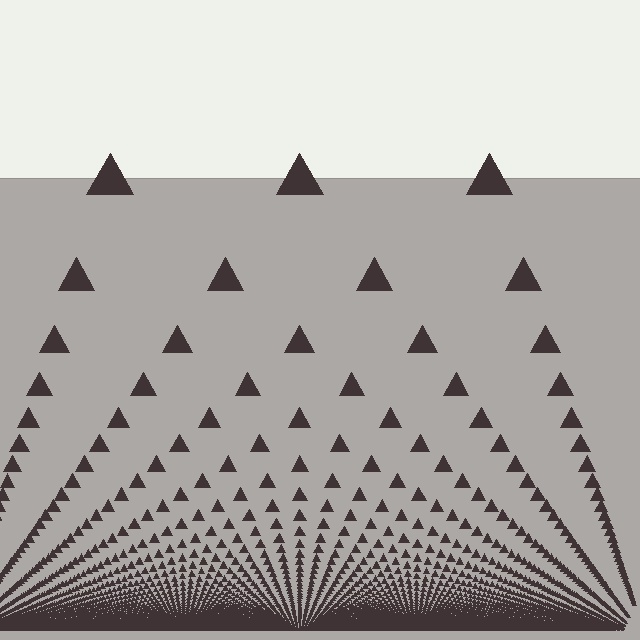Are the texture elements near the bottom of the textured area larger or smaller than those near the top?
Smaller. The gradient is inverted — elements near the bottom are smaller and denser.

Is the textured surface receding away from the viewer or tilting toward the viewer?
The surface appears to tilt toward the viewer. Texture elements get larger and sparser toward the top.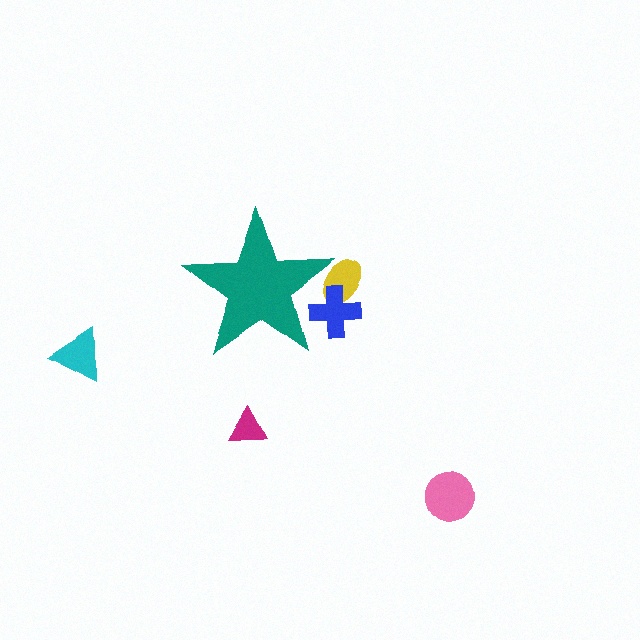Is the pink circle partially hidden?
No, the pink circle is fully visible.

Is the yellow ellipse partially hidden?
Yes, the yellow ellipse is partially hidden behind the teal star.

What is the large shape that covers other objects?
A teal star.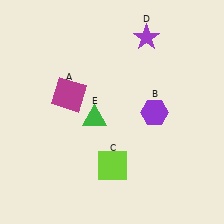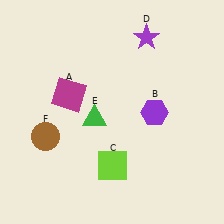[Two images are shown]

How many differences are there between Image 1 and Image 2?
There is 1 difference between the two images.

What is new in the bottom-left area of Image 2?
A brown circle (F) was added in the bottom-left area of Image 2.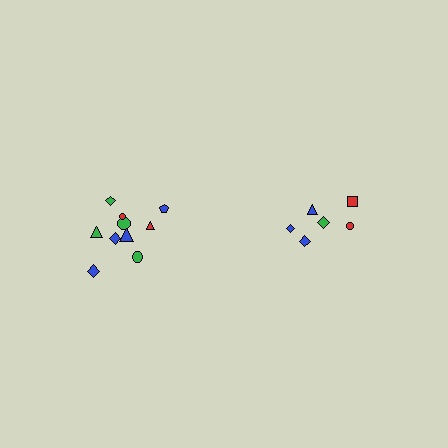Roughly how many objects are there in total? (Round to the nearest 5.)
Roughly 15 objects in total.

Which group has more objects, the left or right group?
The left group.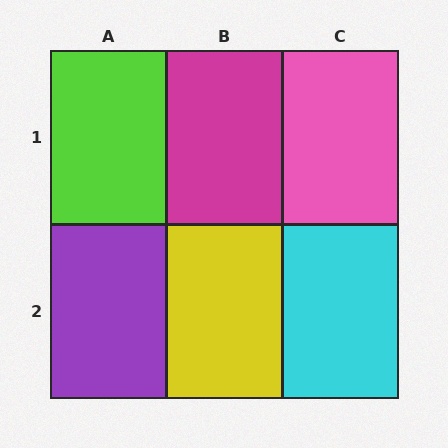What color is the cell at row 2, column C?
Cyan.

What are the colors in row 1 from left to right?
Lime, magenta, pink.